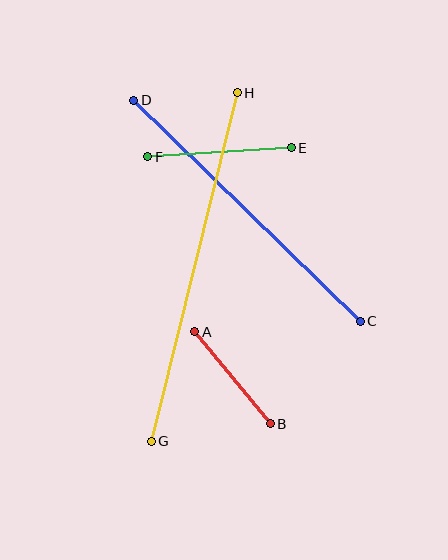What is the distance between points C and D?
The distance is approximately 316 pixels.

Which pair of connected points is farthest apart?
Points G and H are farthest apart.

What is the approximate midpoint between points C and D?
The midpoint is at approximately (247, 211) pixels.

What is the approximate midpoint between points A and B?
The midpoint is at approximately (232, 378) pixels.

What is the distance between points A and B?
The distance is approximately 119 pixels.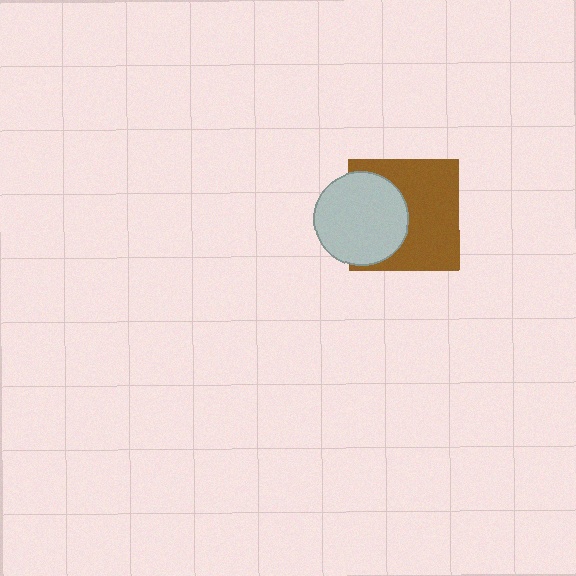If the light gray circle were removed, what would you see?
You would see the complete brown square.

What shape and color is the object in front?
The object in front is a light gray circle.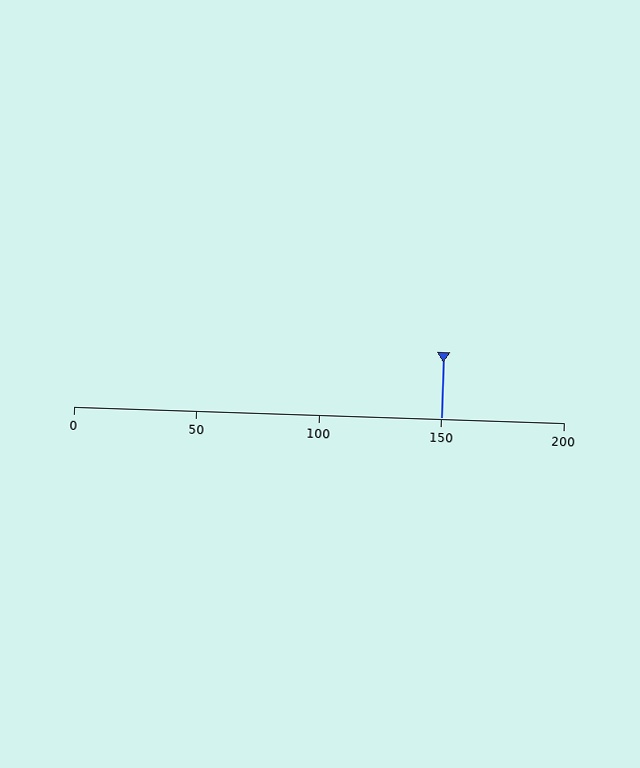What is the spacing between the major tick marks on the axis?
The major ticks are spaced 50 apart.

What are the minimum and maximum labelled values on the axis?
The axis runs from 0 to 200.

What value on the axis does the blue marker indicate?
The marker indicates approximately 150.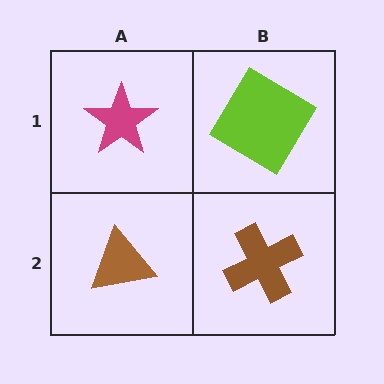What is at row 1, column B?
A lime diamond.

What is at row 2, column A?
A brown triangle.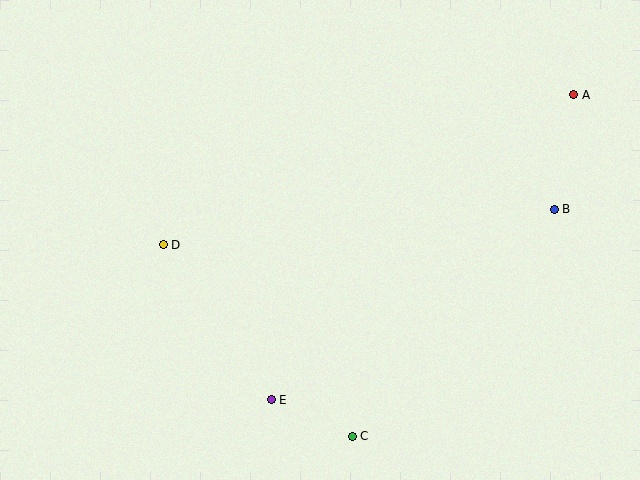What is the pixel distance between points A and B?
The distance between A and B is 116 pixels.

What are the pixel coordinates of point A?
Point A is at (574, 95).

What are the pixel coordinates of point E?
Point E is at (271, 400).